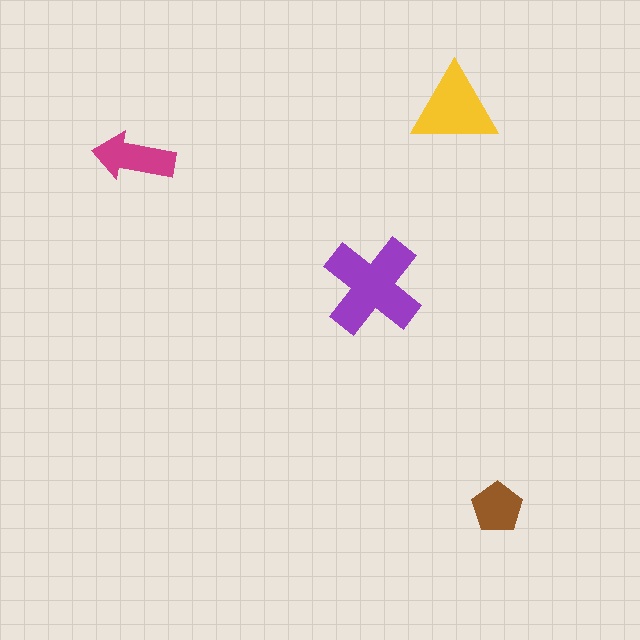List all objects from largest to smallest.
The purple cross, the yellow triangle, the magenta arrow, the brown pentagon.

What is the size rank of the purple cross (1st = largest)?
1st.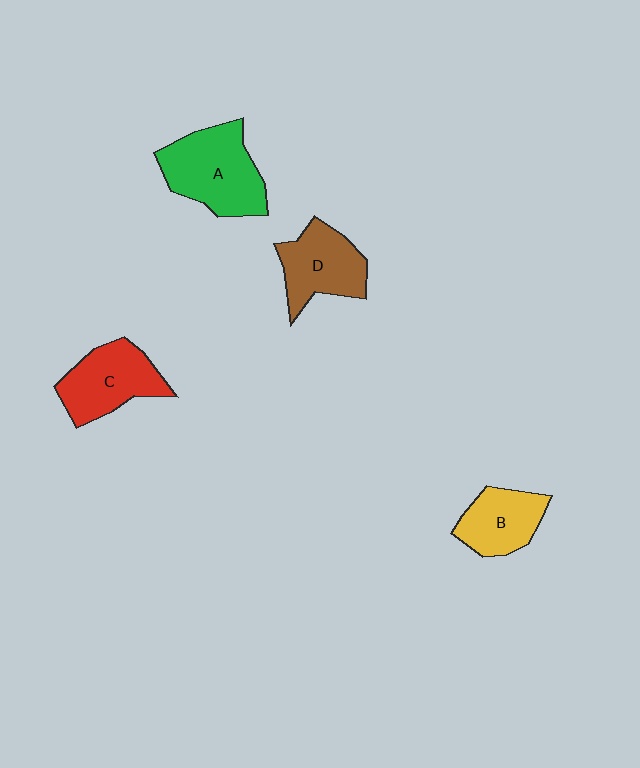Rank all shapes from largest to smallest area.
From largest to smallest: A (green), C (red), D (brown), B (yellow).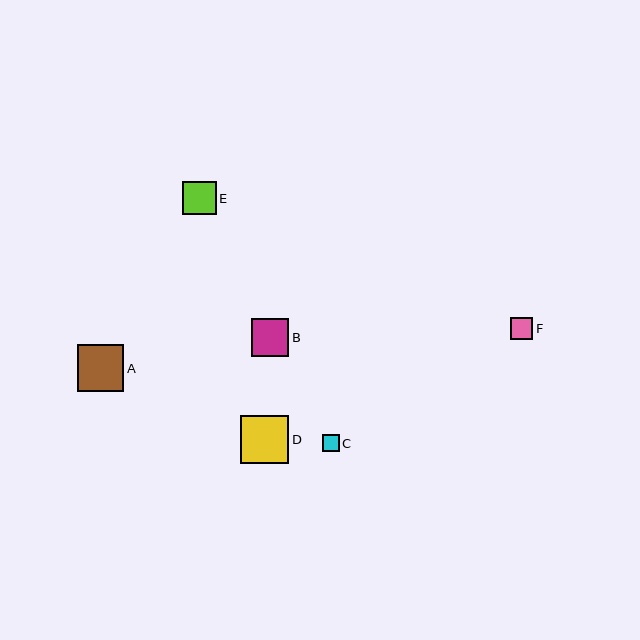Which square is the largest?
Square D is the largest with a size of approximately 48 pixels.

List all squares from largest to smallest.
From largest to smallest: D, A, B, E, F, C.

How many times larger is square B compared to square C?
Square B is approximately 2.2 times the size of square C.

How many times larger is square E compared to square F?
Square E is approximately 1.5 times the size of square F.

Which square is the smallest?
Square C is the smallest with a size of approximately 17 pixels.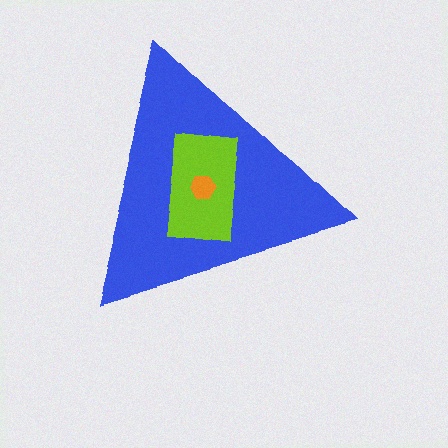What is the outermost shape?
The blue triangle.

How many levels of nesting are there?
3.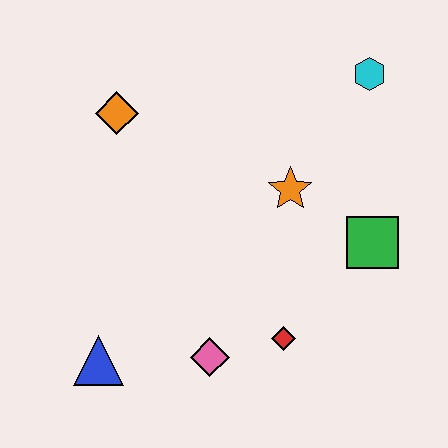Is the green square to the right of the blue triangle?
Yes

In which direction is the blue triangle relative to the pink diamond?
The blue triangle is to the left of the pink diamond.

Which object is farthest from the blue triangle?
The cyan hexagon is farthest from the blue triangle.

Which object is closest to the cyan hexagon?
The orange star is closest to the cyan hexagon.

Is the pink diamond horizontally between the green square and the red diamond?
No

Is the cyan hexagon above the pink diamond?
Yes